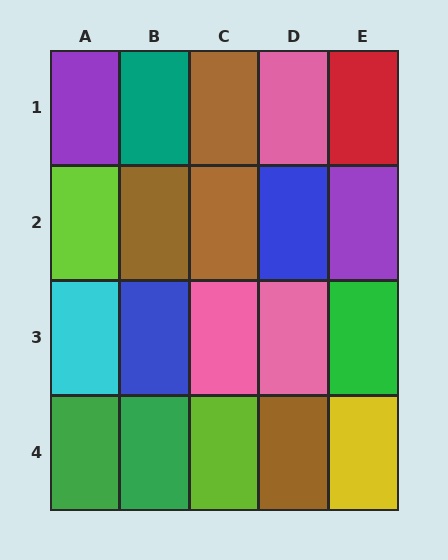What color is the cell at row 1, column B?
Teal.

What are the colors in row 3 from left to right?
Cyan, blue, pink, pink, green.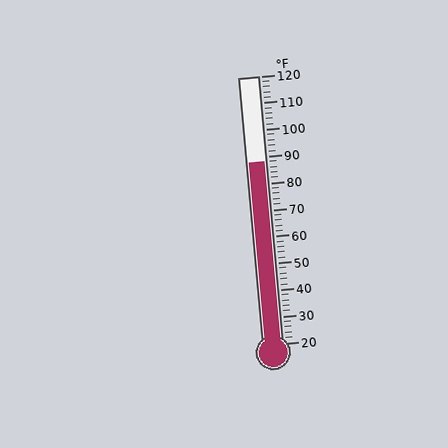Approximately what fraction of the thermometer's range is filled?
The thermometer is filled to approximately 70% of its range.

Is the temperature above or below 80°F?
The temperature is above 80°F.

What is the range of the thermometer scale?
The thermometer scale ranges from 20°F to 120°F.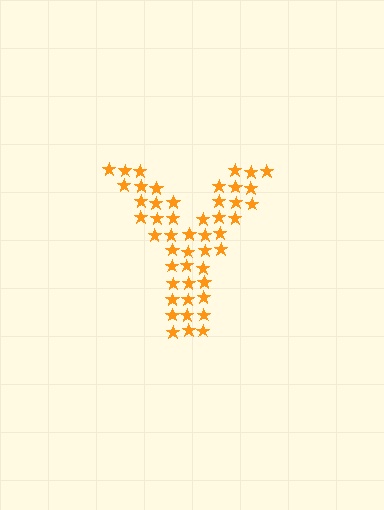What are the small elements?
The small elements are stars.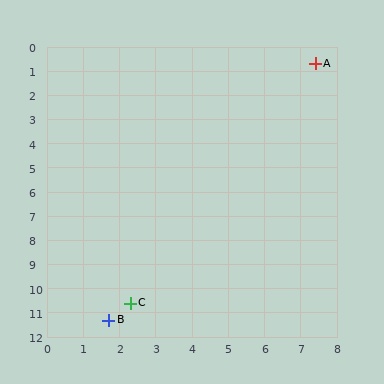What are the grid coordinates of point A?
Point A is at approximately (7.4, 0.7).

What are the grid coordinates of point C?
Point C is at approximately (2.3, 10.6).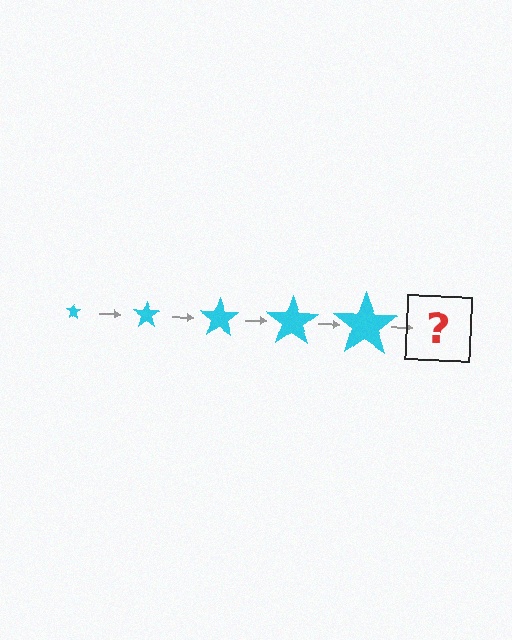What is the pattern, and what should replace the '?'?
The pattern is that the star gets progressively larger each step. The '?' should be a cyan star, larger than the previous one.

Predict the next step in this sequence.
The next step is a cyan star, larger than the previous one.